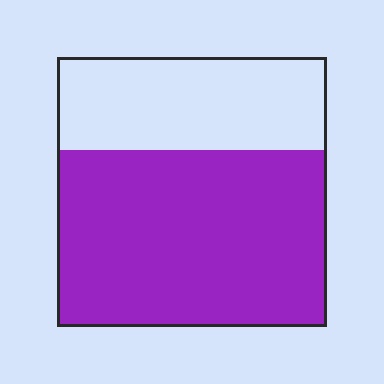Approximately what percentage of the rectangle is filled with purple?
Approximately 65%.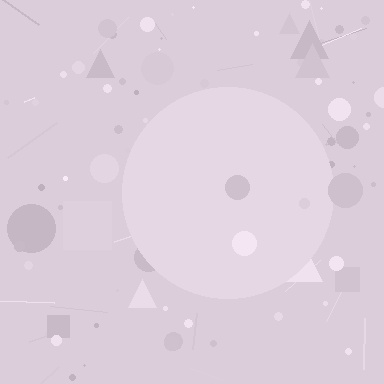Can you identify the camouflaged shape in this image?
The camouflaged shape is a circle.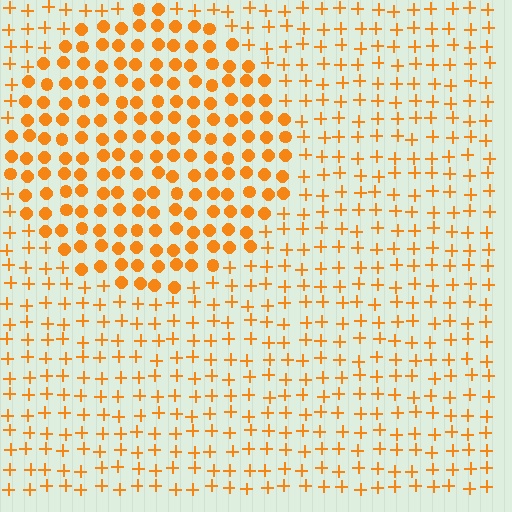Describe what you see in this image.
The image is filled with small orange elements arranged in a uniform grid. A circle-shaped region contains circles, while the surrounding area contains plus signs. The boundary is defined purely by the change in element shape.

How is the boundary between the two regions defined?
The boundary is defined by a change in element shape: circles inside vs. plus signs outside. All elements share the same color and spacing.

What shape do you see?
I see a circle.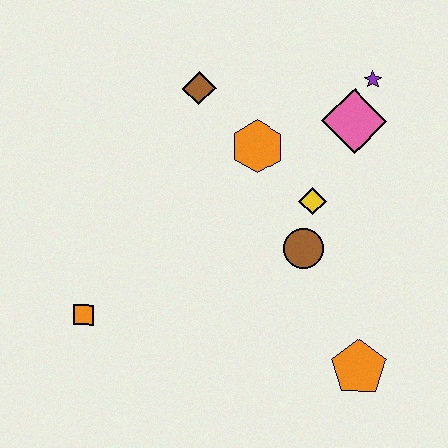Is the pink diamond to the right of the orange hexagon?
Yes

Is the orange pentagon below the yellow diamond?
Yes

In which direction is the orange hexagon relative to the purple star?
The orange hexagon is to the left of the purple star.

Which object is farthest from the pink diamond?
The orange square is farthest from the pink diamond.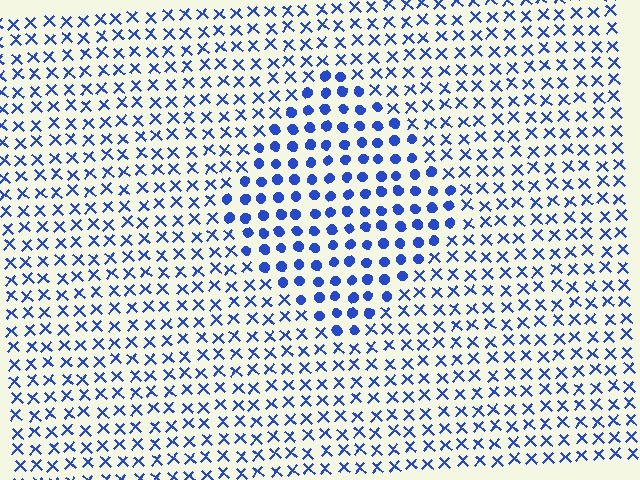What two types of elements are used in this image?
The image uses circles inside the diamond region and X marks outside it.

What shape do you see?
I see a diamond.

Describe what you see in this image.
The image is filled with small blue elements arranged in a uniform grid. A diamond-shaped region contains circles, while the surrounding area contains X marks. The boundary is defined purely by the change in element shape.